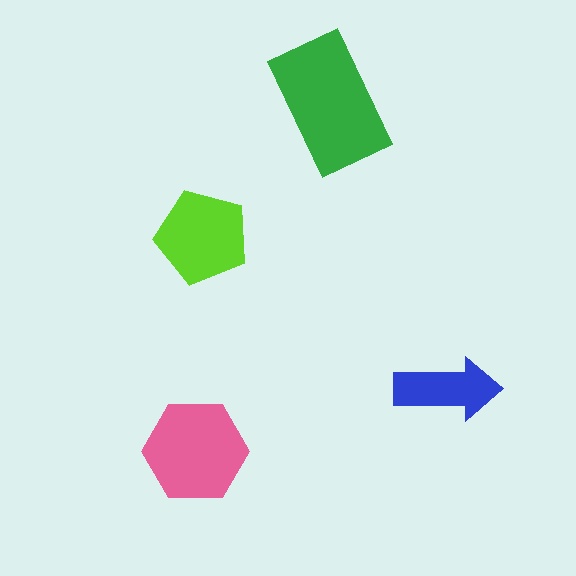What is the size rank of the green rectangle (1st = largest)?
1st.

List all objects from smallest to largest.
The blue arrow, the lime pentagon, the pink hexagon, the green rectangle.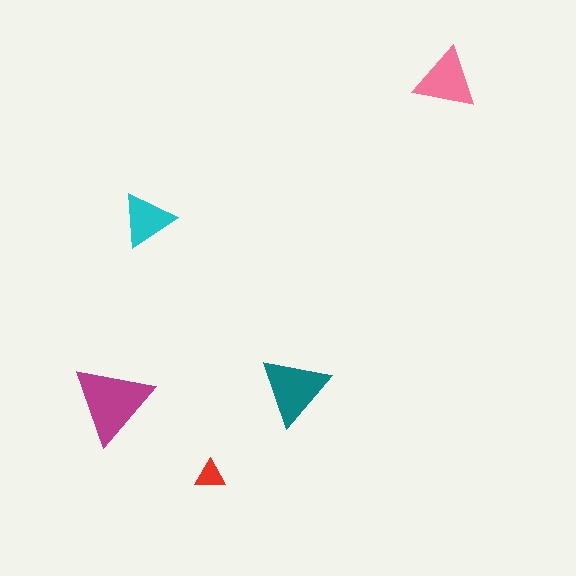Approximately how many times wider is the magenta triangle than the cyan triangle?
About 1.5 times wider.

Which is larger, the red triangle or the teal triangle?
The teal one.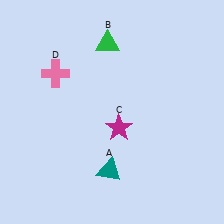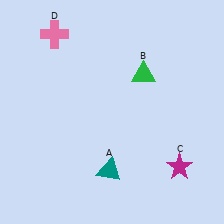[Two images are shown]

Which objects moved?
The objects that moved are: the green triangle (B), the magenta star (C), the pink cross (D).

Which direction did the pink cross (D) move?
The pink cross (D) moved up.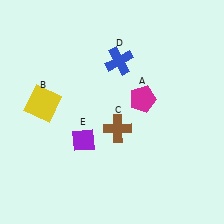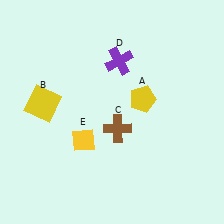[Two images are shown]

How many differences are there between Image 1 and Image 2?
There are 3 differences between the two images.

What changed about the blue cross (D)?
In Image 1, D is blue. In Image 2, it changed to purple.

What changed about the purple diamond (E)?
In Image 1, E is purple. In Image 2, it changed to yellow.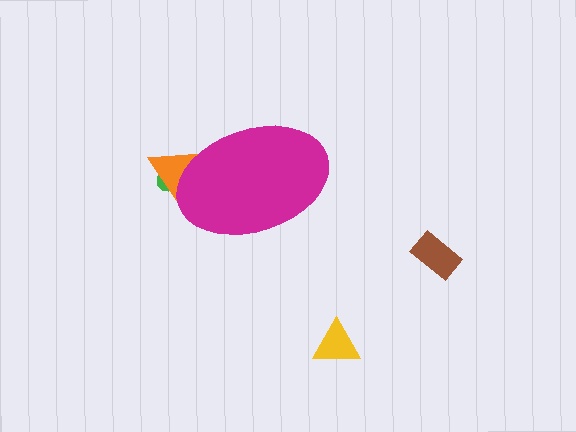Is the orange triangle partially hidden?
Yes, the orange triangle is partially hidden behind the magenta ellipse.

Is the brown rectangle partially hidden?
No, the brown rectangle is fully visible.